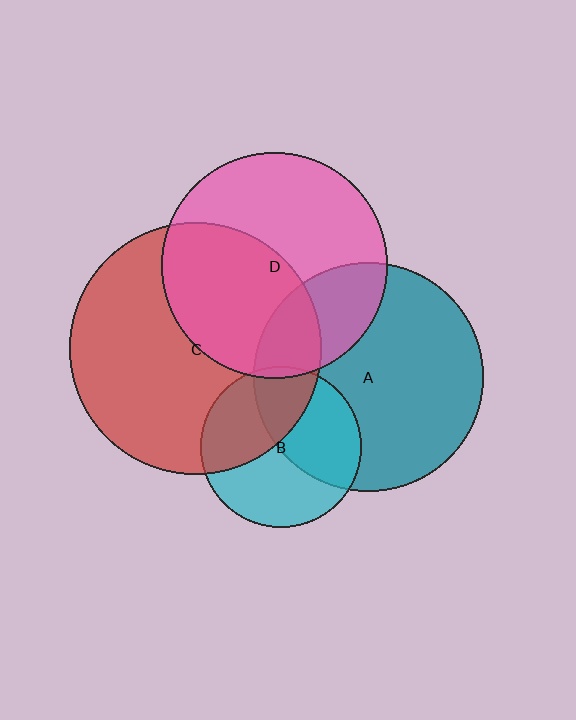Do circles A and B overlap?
Yes.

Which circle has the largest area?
Circle C (red).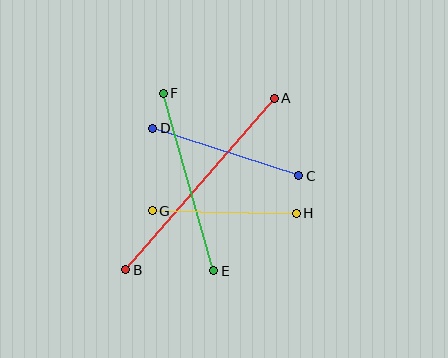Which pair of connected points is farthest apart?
Points A and B are farthest apart.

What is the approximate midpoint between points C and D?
The midpoint is at approximately (226, 152) pixels.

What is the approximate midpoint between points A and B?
The midpoint is at approximately (200, 184) pixels.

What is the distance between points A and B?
The distance is approximately 227 pixels.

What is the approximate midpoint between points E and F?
The midpoint is at approximately (189, 182) pixels.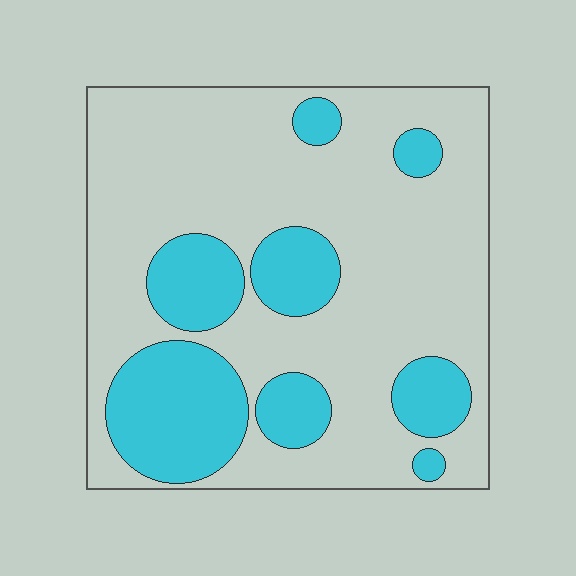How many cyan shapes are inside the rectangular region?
8.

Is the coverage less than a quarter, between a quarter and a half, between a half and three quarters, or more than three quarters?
Between a quarter and a half.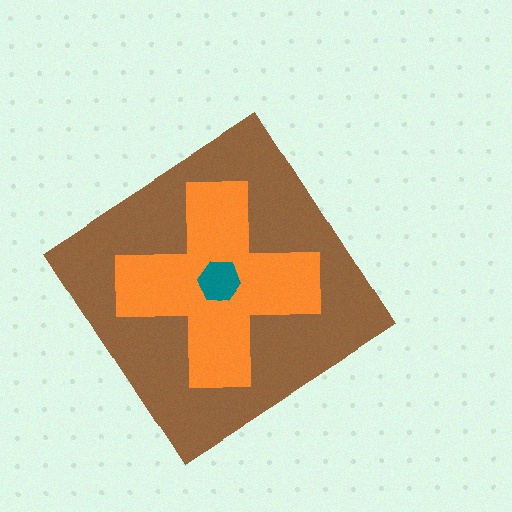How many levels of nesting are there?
3.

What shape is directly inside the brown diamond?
The orange cross.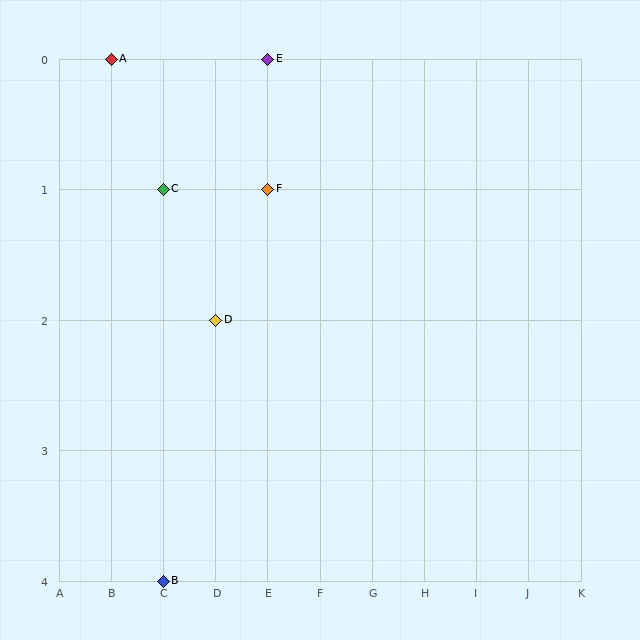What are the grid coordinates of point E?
Point E is at grid coordinates (E, 0).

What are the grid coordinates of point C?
Point C is at grid coordinates (C, 1).